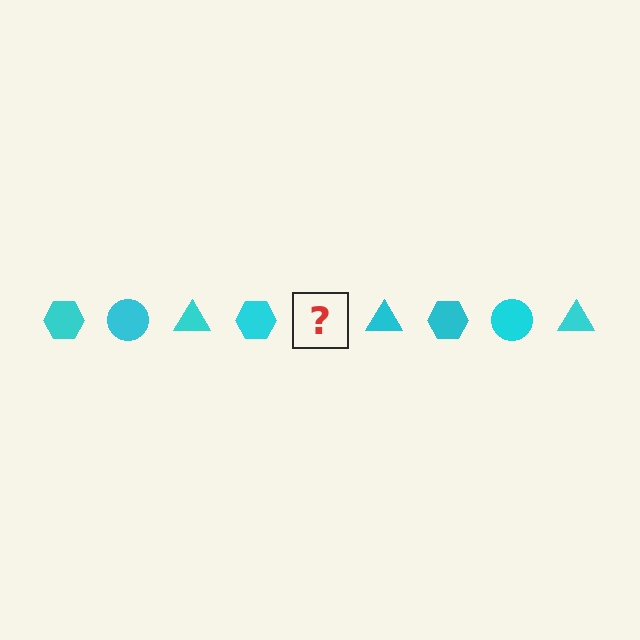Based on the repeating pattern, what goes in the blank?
The blank should be a cyan circle.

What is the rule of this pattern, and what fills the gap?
The rule is that the pattern cycles through hexagon, circle, triangle shapes in cyan. The gap should be filled with a cyan circle.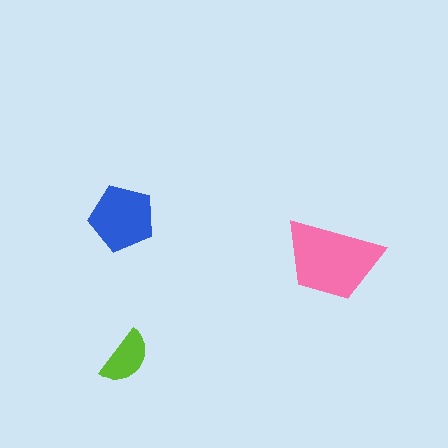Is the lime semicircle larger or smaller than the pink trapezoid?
Smaller.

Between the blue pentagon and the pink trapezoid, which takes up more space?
The pink trapezoid.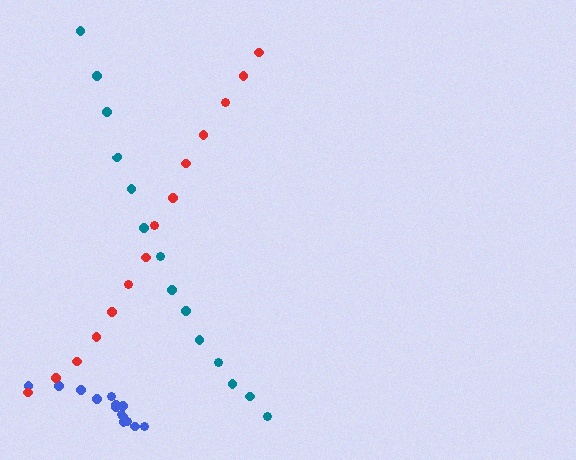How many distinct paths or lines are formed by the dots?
There are 3 distinct paths.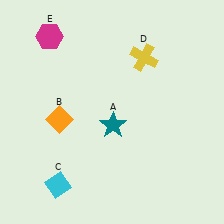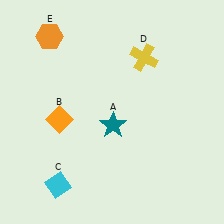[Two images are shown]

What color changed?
The hexagon (E) changed from magenta in Image 1 to orange in Image 2.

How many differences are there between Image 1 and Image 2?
There is 1 difference between the two images.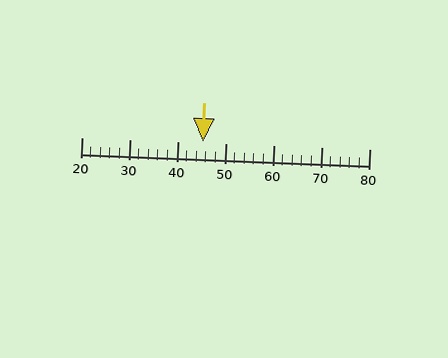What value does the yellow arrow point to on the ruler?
The yellow arrow points to approximately 45.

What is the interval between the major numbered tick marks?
The major tick marks are spaced 10 units apart.